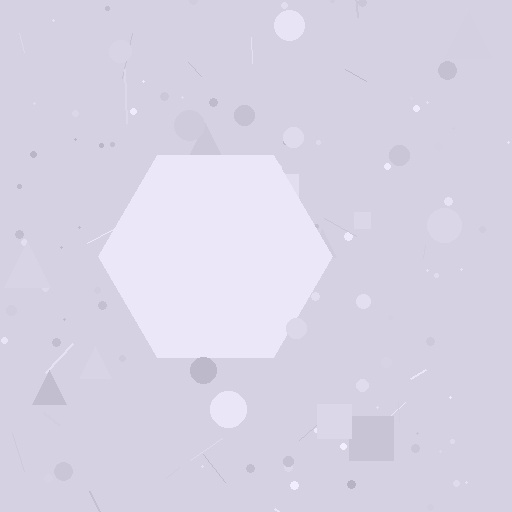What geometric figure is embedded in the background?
A hexagon is embedded in the background.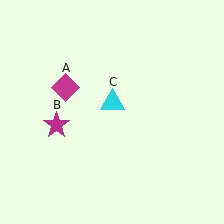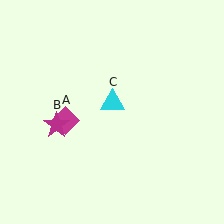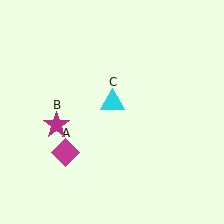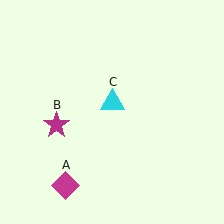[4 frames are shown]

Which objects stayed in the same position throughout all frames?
Magenta star (object B) and cyan triangle (object C) remained stationary.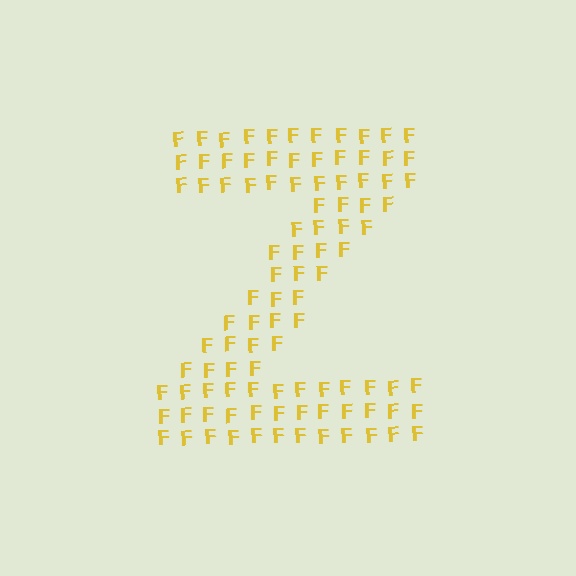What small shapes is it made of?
It is made of small letter F's.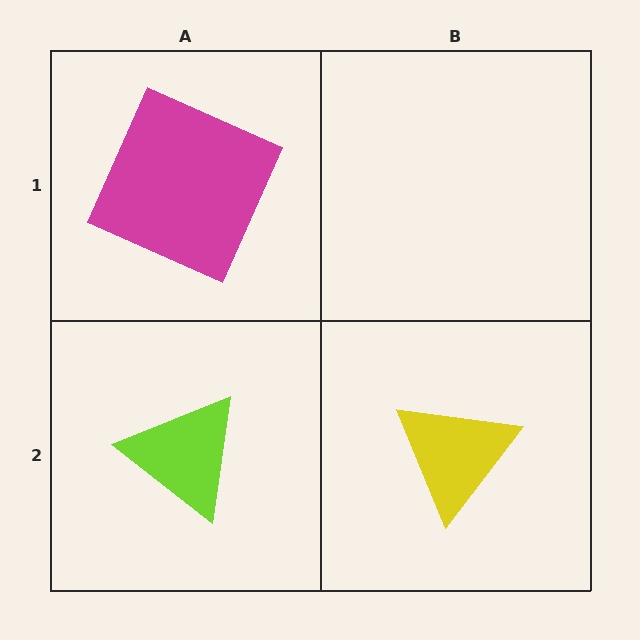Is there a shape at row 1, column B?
No, that cell is empty.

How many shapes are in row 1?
1 shape.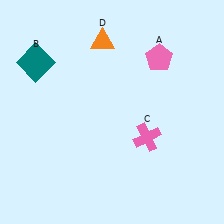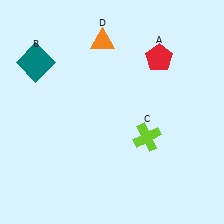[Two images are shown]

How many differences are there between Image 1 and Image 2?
There are 2 differences between the two images.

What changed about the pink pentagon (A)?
In Image 1, A is pink. In Image 2, it changed to red.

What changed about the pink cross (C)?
In Image 1, C is pink. In Image 2, it changed to lime.